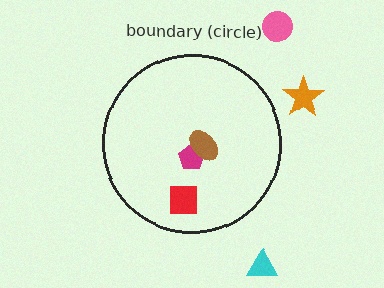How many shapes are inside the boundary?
3 inside, 3 outside.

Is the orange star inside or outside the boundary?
Outside.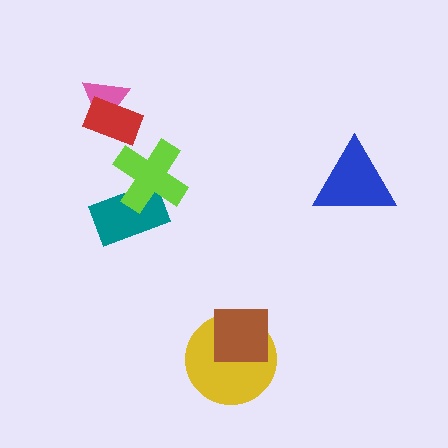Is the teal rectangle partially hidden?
Yes, it is partially covered by another shape.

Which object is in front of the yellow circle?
The brown square is in front of the yellow circle.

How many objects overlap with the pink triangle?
1 object overlaps with the pink triangle.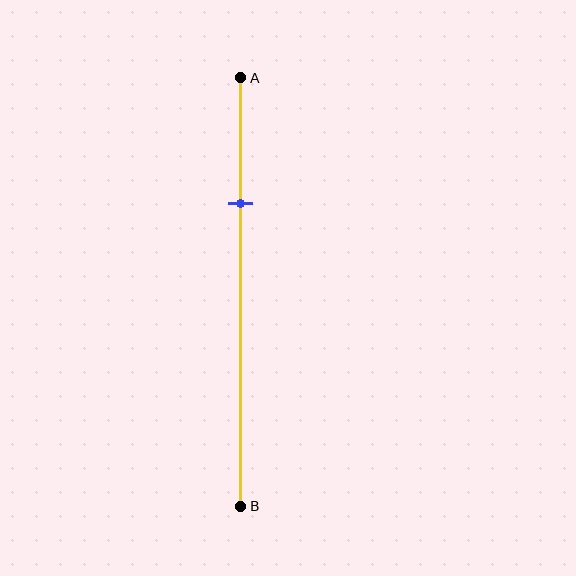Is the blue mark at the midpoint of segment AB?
No, the mark is at about 30% from A, not at the 50% midpoint.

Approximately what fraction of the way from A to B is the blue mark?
The blue mark is approximately 30% of the way from A to B.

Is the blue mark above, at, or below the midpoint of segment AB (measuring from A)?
The blue mark is above the midpoint of segment AB.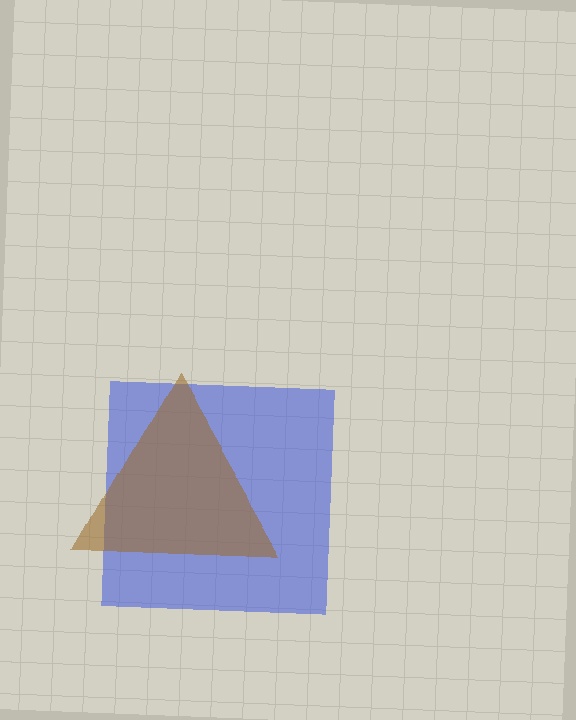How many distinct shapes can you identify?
There are 2 distinct shapes: a blue square, a brown triangle.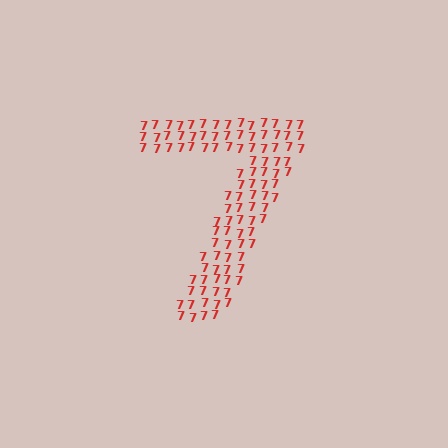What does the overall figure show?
The overall figure shows the digit 7.